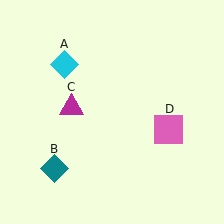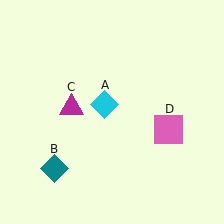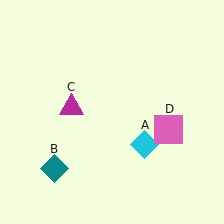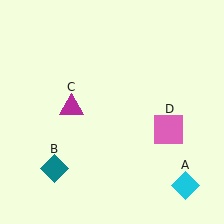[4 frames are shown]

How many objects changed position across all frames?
1 object changed position: cyan diamond (object A).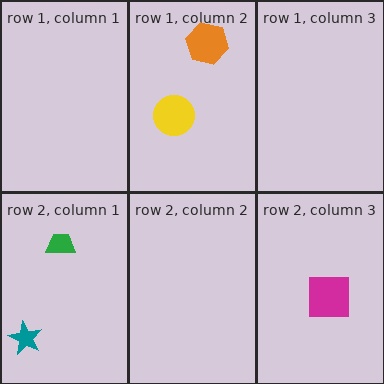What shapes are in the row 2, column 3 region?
The magenta square.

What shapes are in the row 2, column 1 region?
The teal star, the green trapezoid.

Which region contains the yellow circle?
The row 1, column 2 region.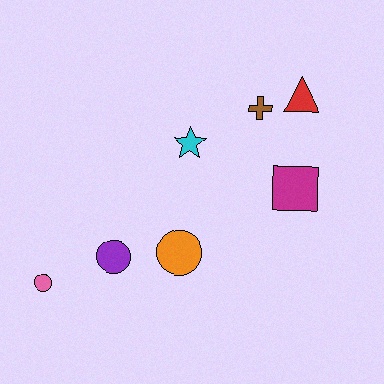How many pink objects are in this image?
There is 1 pink object.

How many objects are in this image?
There are 7 objects.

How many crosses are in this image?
There is 1 cross.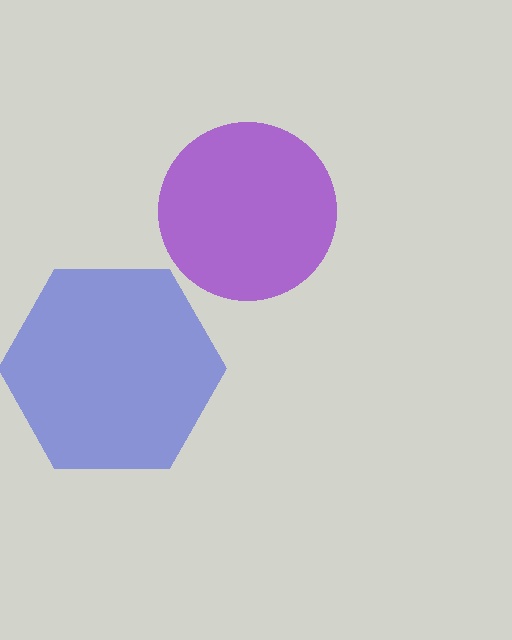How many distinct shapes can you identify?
There are 2 distinct shapes: a purple circle, a blue hexagon.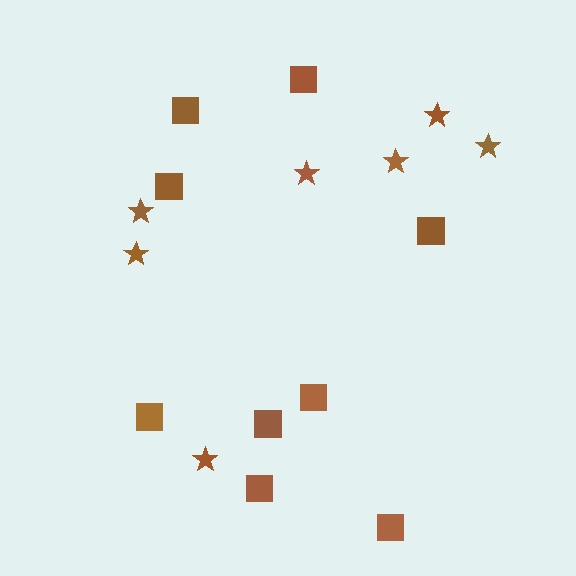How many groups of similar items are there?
There are 2 groups: one group of stars (7) and one group of squares (9).